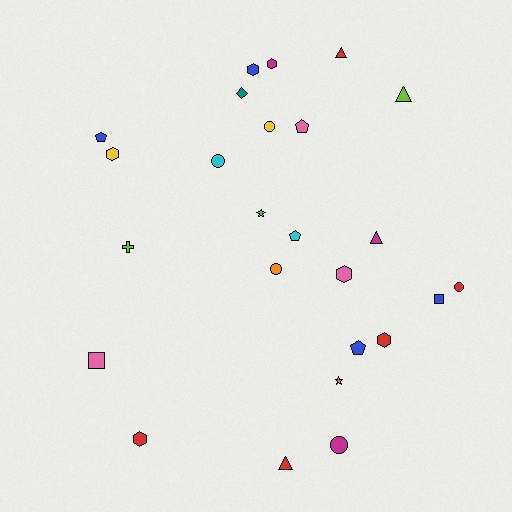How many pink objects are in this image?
There are 4 pink objects.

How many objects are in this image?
There are 25 objects.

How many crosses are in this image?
There is 1 cross.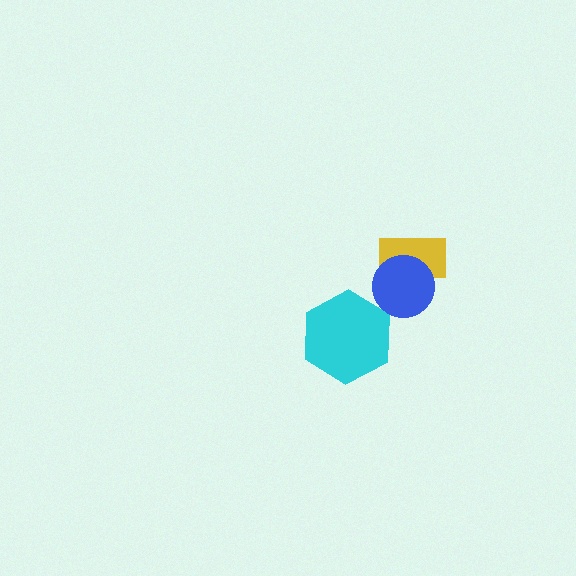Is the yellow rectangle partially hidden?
Yes, it is partially covered by another shape.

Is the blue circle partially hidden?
No, no other shape covers it.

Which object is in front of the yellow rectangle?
The blue circle is in front of the yellow rectangle.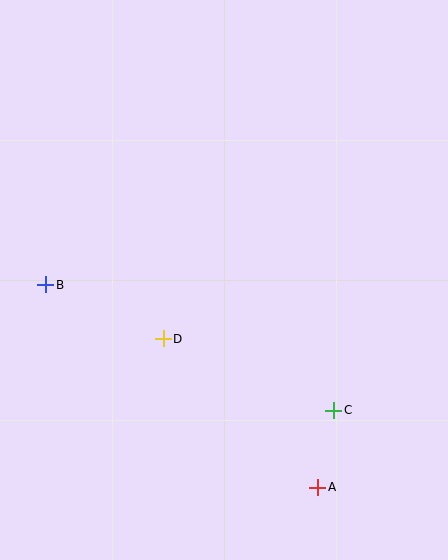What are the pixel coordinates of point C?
Point C is at (334, 410).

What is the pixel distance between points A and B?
The distance between A and B is 339 pixels.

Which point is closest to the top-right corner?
Point C is closest to the top-right corner.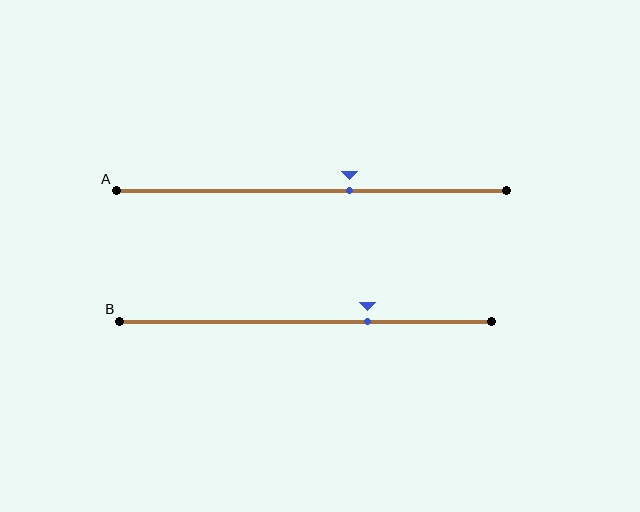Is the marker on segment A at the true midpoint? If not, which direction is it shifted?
No, the marker on segment A is shifted to the right by about 10% of the segment length.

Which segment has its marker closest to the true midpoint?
Segment A has its marker closest to the true midpoint.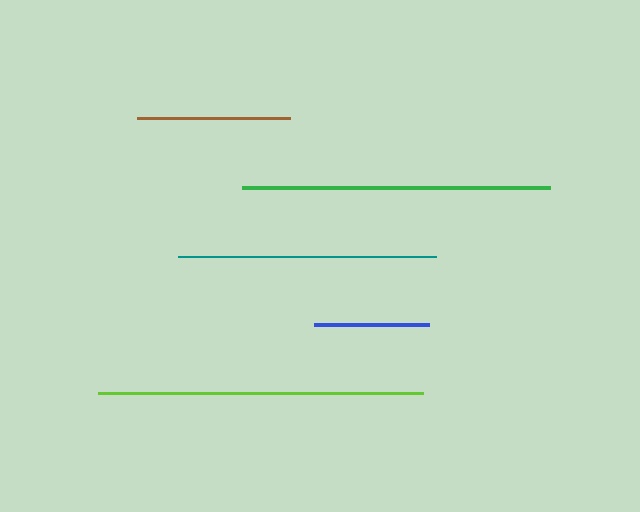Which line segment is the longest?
The lime line is the longest at approximately 325 pixels.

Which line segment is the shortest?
The blue line is the shortest at approximately 114 pixels.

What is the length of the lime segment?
The lime segment is approximately 325 pixels long.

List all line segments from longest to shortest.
From longest to shortest: lime, green, teal, brown, blue.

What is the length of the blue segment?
The blue segment is approximately 114 pixels long.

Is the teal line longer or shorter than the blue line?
The teal line is longer than the blue line.